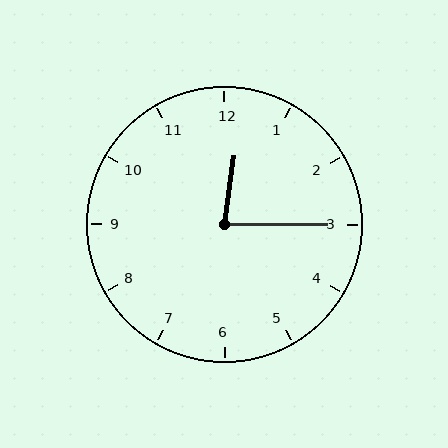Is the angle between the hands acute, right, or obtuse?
It is acute.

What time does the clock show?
12:15.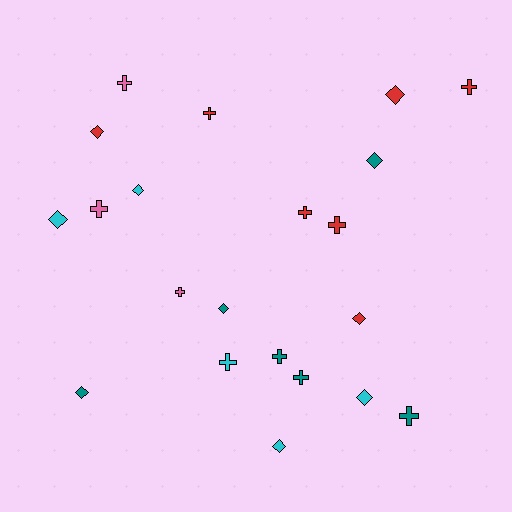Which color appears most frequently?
Red, with 7 objects.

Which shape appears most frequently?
Cross, with 11 objects.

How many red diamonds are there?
There are 3 red diamonds.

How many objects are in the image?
There are 21 objects.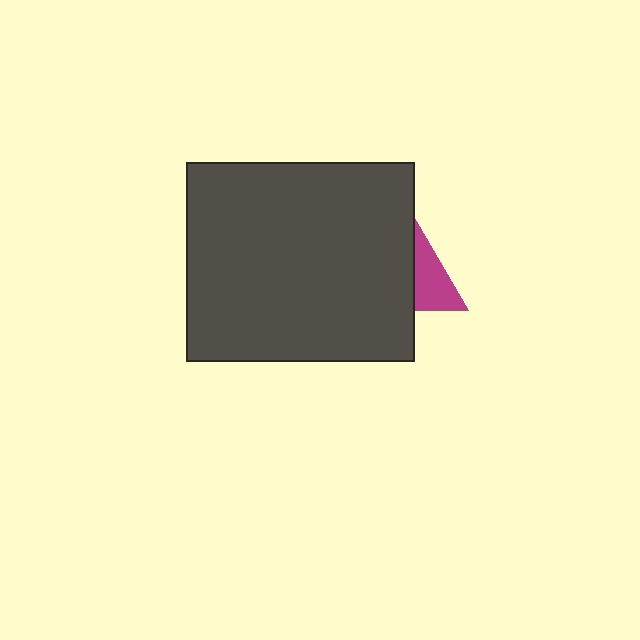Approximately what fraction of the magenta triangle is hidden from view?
Roughly 64% of the magenta triangle is hidden behind the dark gray rectangle.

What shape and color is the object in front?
The object in front is a dark gray rectangle.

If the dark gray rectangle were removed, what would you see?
You would see the complete magenta triangle.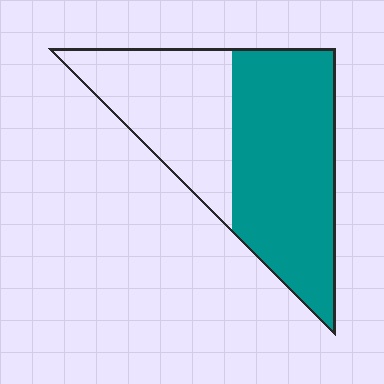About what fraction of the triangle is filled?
About three fifths (3/5).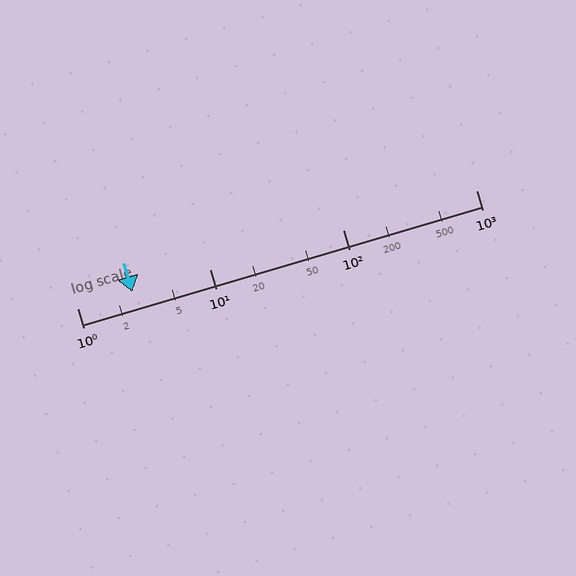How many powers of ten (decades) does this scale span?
The scale spans 3 decades, from 1 to 1000.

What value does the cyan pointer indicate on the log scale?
The pointer indicates approximately 2.6.